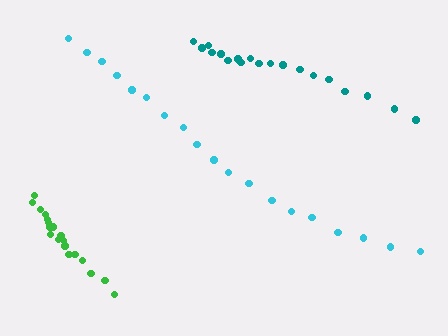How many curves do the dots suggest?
There are 3 distinct paths.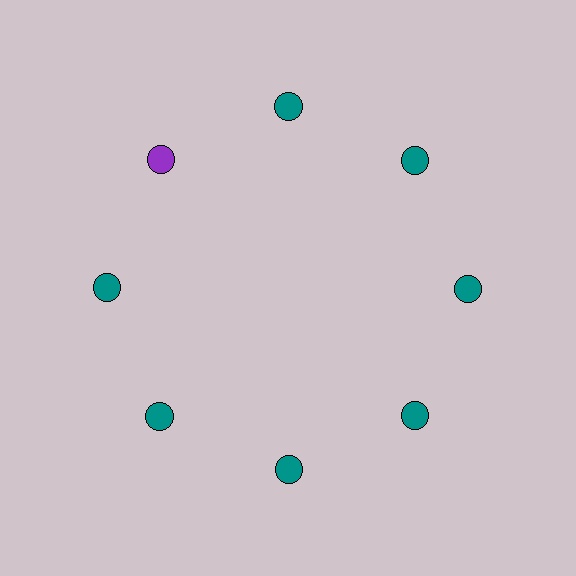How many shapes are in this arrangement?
There are 8 shapes arranged in a ring pattern.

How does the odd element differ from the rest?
It has a different color: purple instead of teal.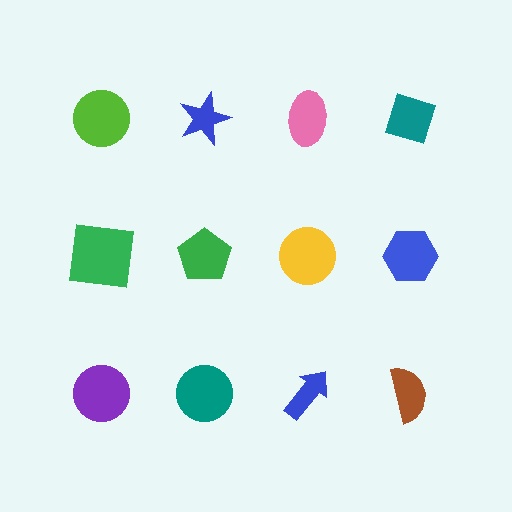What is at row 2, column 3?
A yellow circle.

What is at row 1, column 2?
A blue star.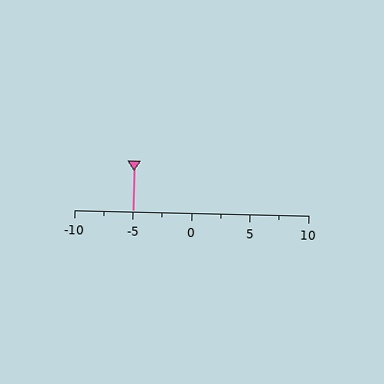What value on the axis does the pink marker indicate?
The marker indicates approximately -5.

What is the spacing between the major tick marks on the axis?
The major ticks are spaced 5 apart.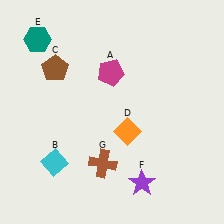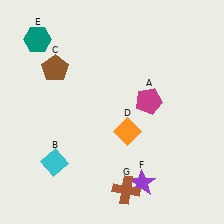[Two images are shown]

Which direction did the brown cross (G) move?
The brown cross (G) moved down.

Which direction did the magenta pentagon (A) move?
The magenta pentagon (A) moved right.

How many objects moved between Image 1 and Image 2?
2 objects moved between the two images.